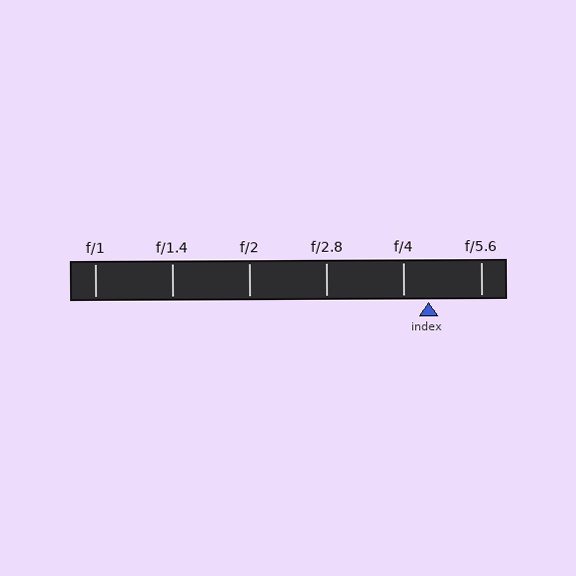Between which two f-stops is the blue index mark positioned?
The index mark is between f/4 and f/5.6.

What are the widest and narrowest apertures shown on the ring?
The widest aperture shown is f/1 and the narrowest is f/5.6.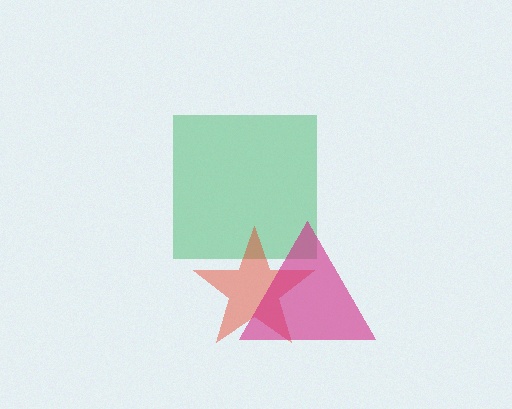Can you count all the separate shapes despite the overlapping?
Yes, there are 3 separate shapes.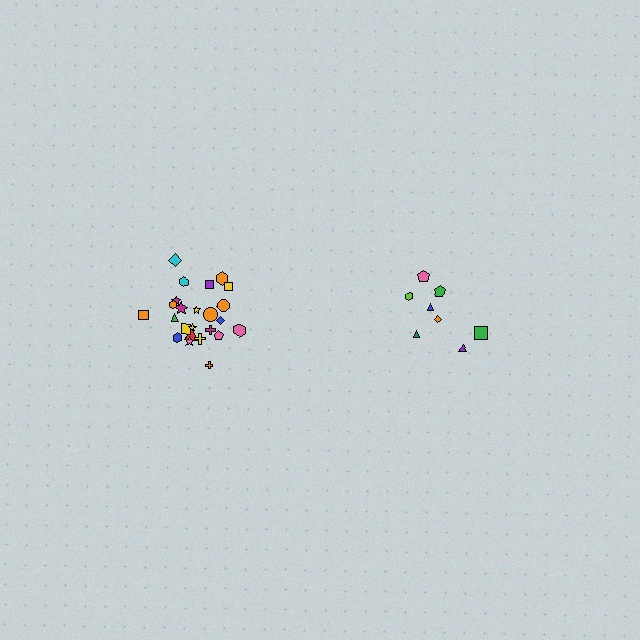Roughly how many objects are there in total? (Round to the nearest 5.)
Roughly 35 objects in total.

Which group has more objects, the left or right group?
The left group.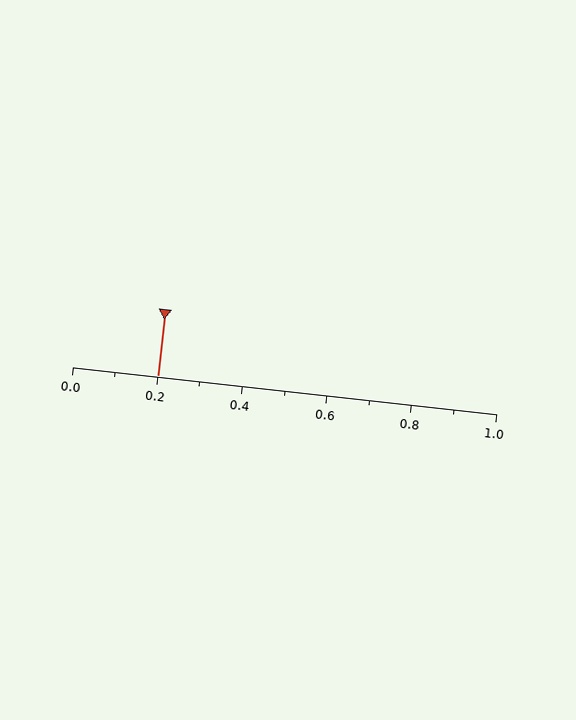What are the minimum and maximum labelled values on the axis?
The axis runs from 0.0 to 1.0.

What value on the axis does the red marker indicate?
The marker indicates approximately 0.2.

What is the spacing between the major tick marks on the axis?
The major ticks are spaced 0.2 apart.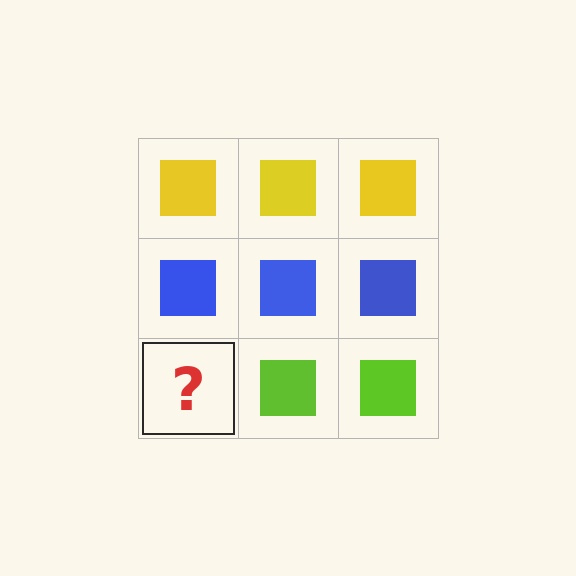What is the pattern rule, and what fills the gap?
The rule is that each row has a consistent color. The gap should be filled with a lime square.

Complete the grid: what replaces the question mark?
The question mark should be replaced with a lime square.